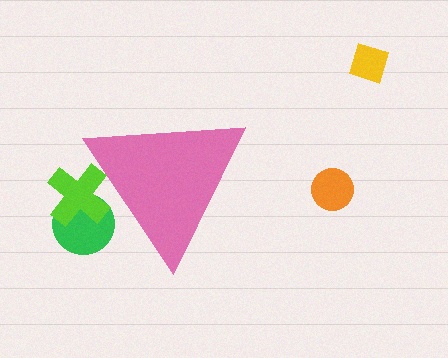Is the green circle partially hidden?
Yes, the green circle is partially hidden behind the pink triangle.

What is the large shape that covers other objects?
A pink triangle.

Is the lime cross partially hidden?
Yes, the lime cross is partially hidden behind the pink triangle.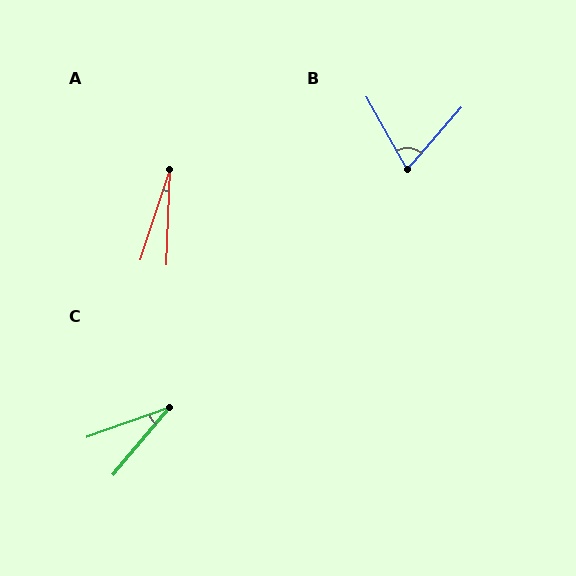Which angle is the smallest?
A, at approximately 16 degrees.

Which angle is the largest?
B, at approximately 70 degrees.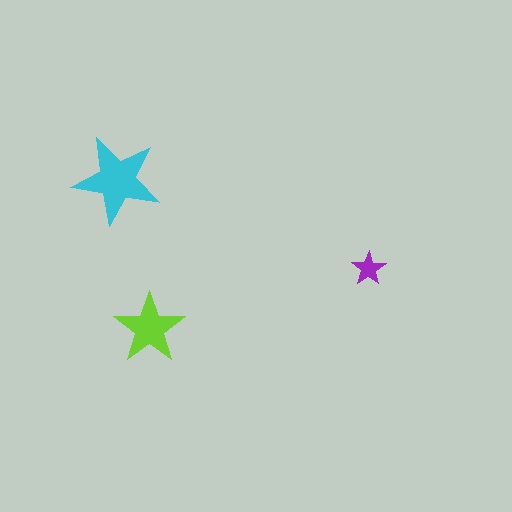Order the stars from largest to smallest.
the cyan one, the lime one, the purple one.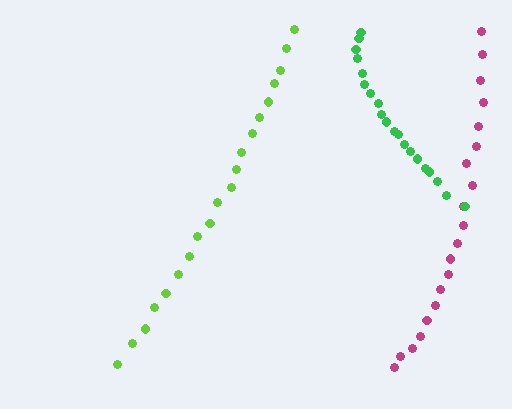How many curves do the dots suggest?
There are 3 distinct paths.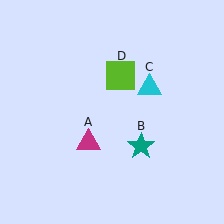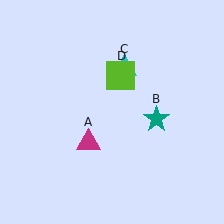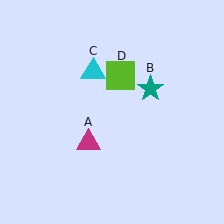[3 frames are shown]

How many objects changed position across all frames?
2 objects changed position: teal star (object B), cyan triangle (object C).